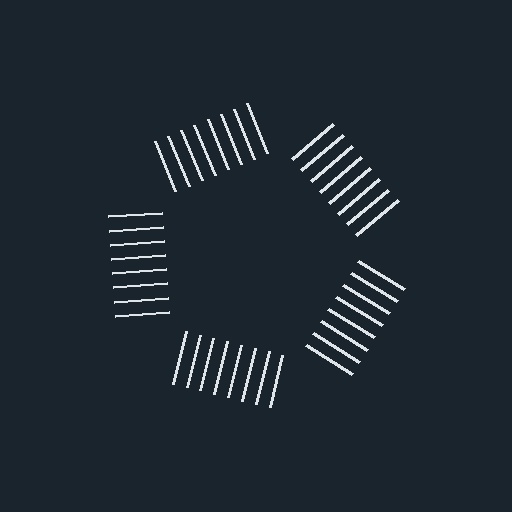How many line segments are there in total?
40 — 8 along each of the 5 edges.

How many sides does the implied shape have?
5 sides — the line-ends trace a pentagon.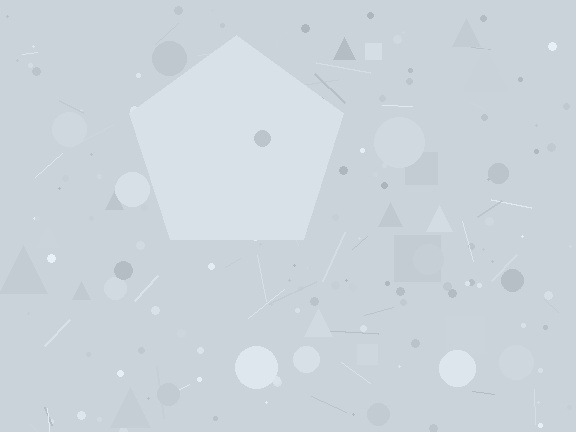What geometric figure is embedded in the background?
A pentagon is embedded in the background.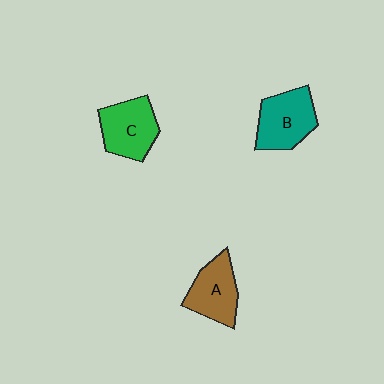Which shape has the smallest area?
Shape A (brown).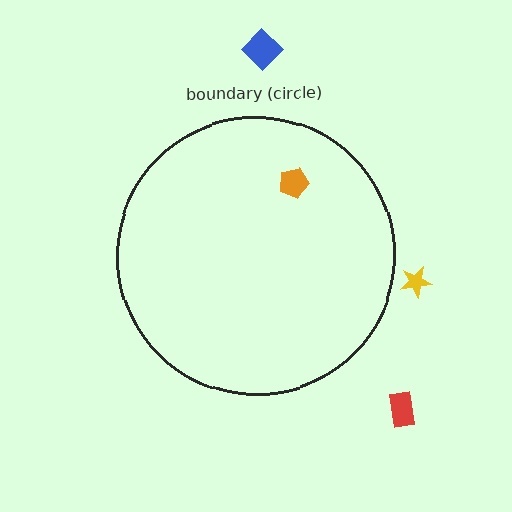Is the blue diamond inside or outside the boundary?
Outside.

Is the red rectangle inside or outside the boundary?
Outside.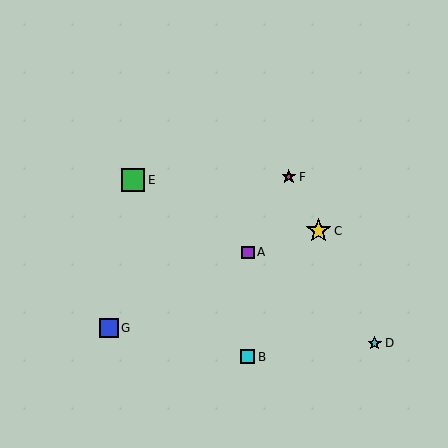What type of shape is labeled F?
Shape F is a magenta star.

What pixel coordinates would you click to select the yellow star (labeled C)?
Click at (319, 231) to select the yellow star C.